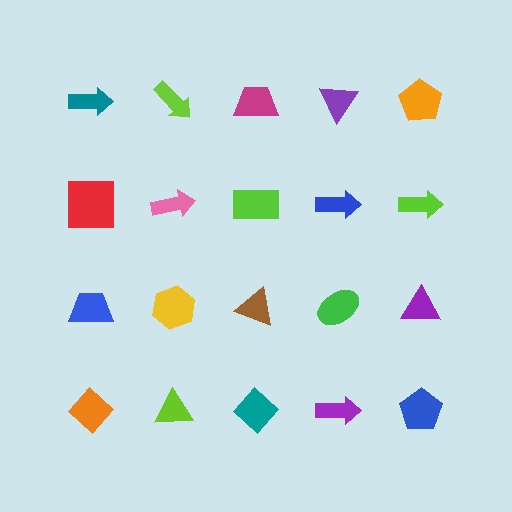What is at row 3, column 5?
A purple triangle.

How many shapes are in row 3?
5 shapes.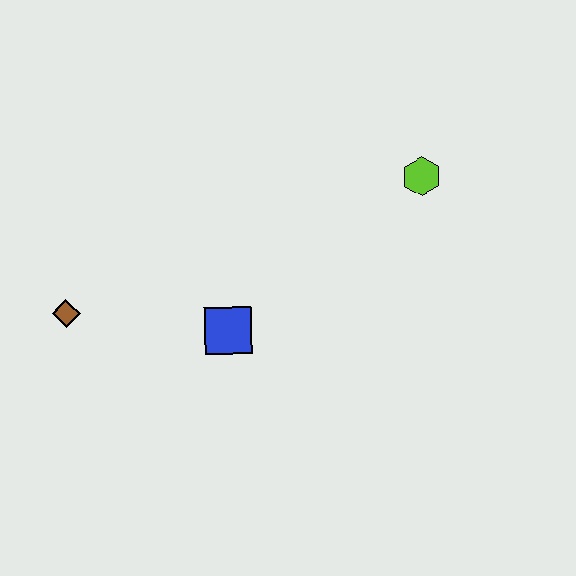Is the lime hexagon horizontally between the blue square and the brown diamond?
No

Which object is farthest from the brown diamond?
The lime hexagon is farthest from the brown diamond.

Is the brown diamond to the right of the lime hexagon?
No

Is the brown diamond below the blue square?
No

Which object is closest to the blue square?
The brown diamond is closest to the blue square.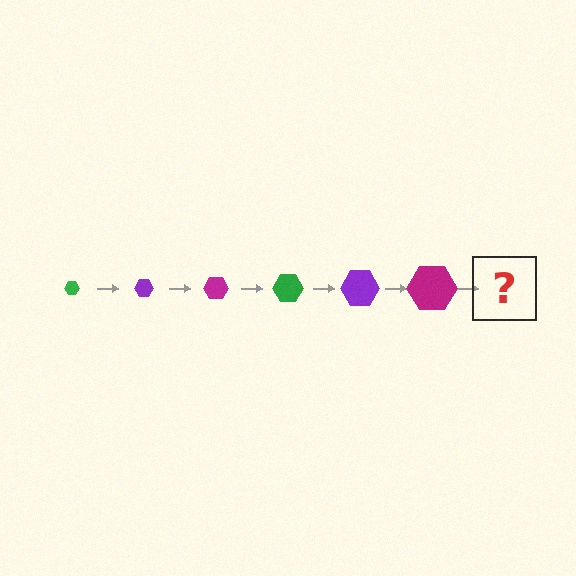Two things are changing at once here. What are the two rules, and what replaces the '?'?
The two rules are that the hexagon grows larger each step and the color cycles through green, purple, and magenta. The '?' should be a green hexagon, larger than the previous one.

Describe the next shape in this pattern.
It should be a green hexagon, larger than the previous one.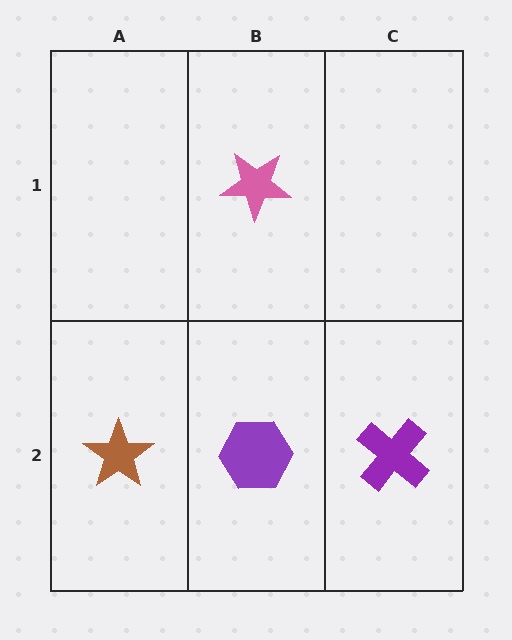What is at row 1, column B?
A pink star.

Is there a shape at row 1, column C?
No, that cell is empty.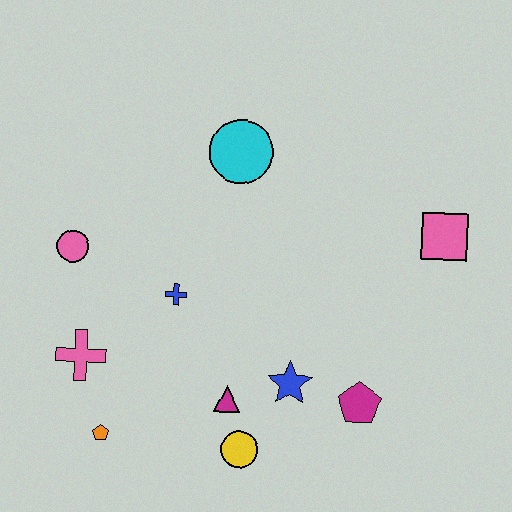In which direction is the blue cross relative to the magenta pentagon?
The blue cross is to the left of the magenta pentagon.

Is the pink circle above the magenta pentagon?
Yes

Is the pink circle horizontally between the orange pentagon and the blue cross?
No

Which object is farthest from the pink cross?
The pink square is farthest from the pink cross.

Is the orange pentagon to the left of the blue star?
Yes